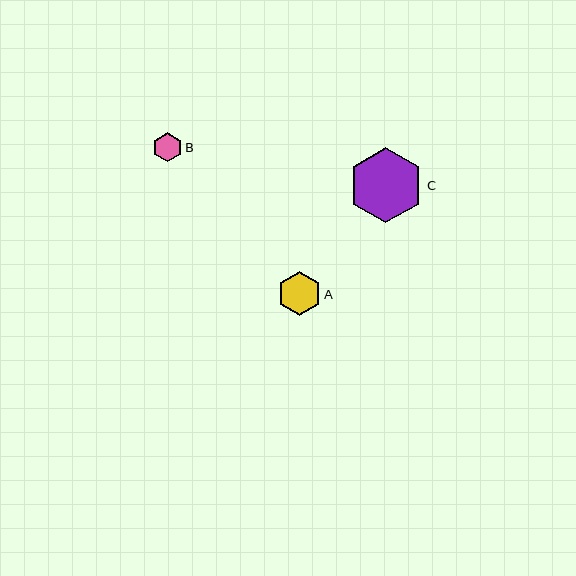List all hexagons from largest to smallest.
From largest to smallest: C, A, B.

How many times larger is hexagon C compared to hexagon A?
Hexagon C is approximately 1.7 times the size of hexagon A.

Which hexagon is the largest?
Hexagon C is the largest with a size of approximately 76 pixels.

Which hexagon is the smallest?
Hexagon B is the smallest with a size of approximately 29 pixels.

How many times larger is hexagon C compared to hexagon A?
Hexagon C is approximately 1.7 times the size of hexagon A.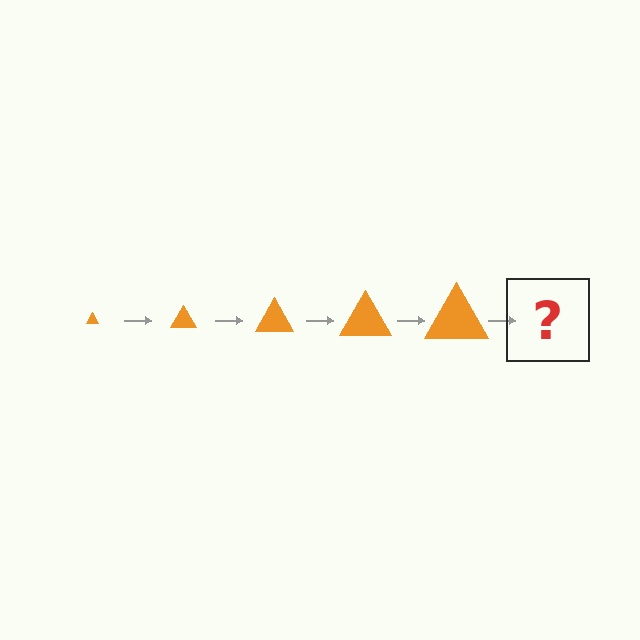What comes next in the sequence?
The next element should be an orange triangle, larger than the previous one.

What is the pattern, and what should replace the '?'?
The pattern is that the triangle gets progressively larger each step. The '?' should be an orange triangle, larger than the previous one.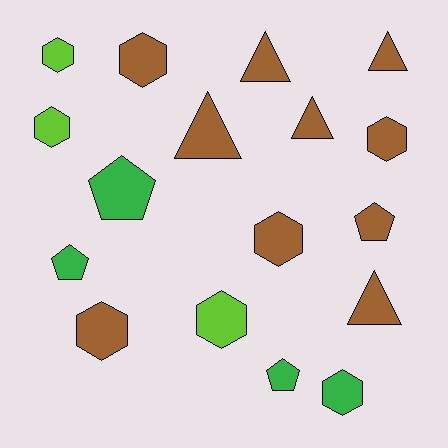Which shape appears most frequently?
Hexagon, with 8 objects.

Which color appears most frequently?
Brown, with 10 objects.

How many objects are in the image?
There are 17 objects.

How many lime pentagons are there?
There are no lime pentagons.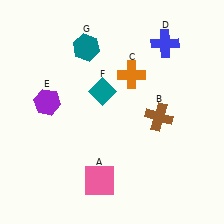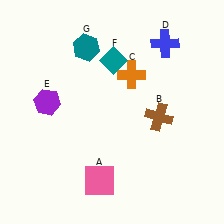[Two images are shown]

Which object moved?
The teal diamond (F) moved up.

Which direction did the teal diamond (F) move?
The teal diamond (F) moved up.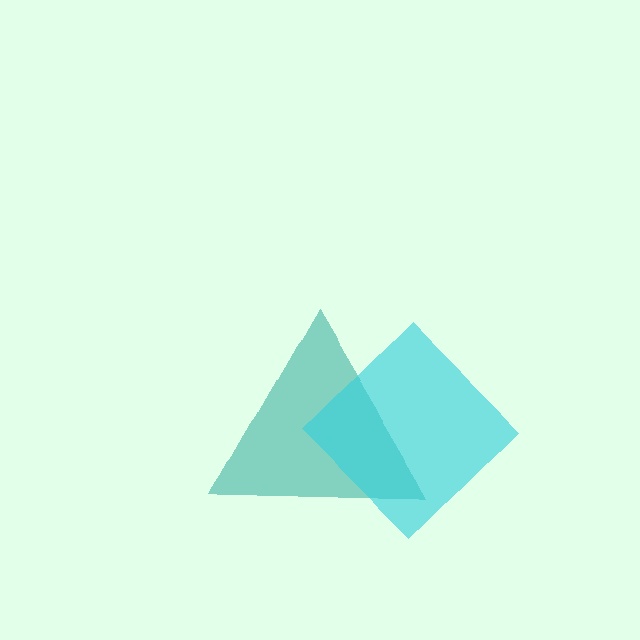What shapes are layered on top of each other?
The layered shapes are: a teal triangle, a cyan diamond.